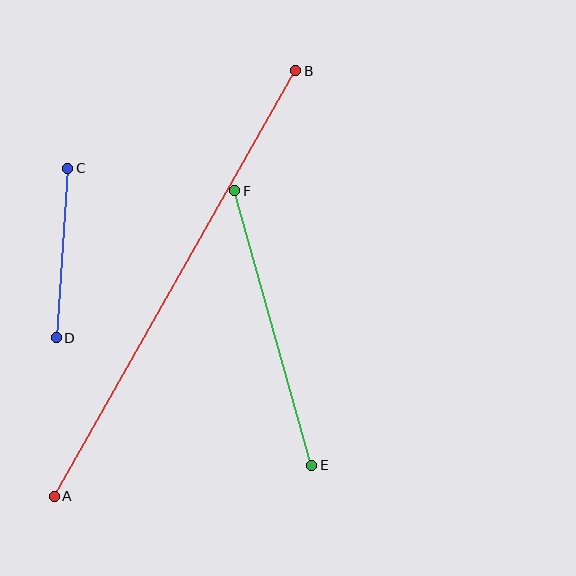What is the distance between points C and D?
The distance is approximately 170 pixels.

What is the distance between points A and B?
The distance is approximately 490 pixels.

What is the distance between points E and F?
The distance is approximately 285 pixels.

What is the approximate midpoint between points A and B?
The midpoint is at approximately (175, 283) pixels.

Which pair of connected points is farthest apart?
Points A and B are farthest apart.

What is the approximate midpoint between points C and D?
The midpoint is at approximately (62, 253) pixels.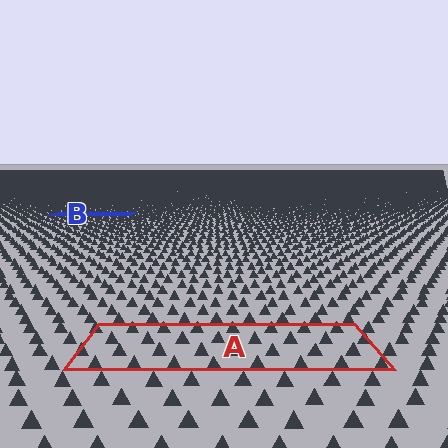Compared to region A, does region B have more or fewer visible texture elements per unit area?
Region B has more texture elements per unit area — they are packed more densely because it is farther away.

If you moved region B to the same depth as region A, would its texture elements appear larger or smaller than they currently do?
They would appear larger. At a closer depth, the same texture elements are projected at a bigger on-screen size.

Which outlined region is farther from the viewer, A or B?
Region B is farther from the viewer — the texture elements inside it appear smaller and more densely packed.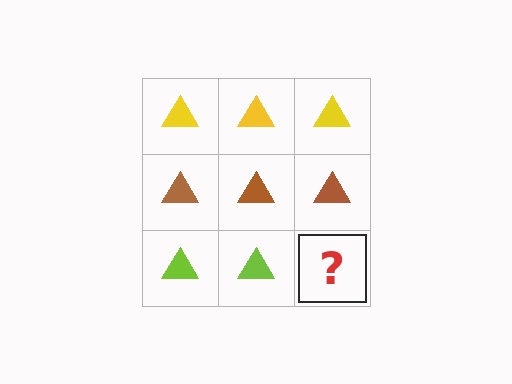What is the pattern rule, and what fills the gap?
The rule is that each row has a consistent color. The gap should be filled with a lime triangle.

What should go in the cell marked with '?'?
The missing cell should contain a lime triangle.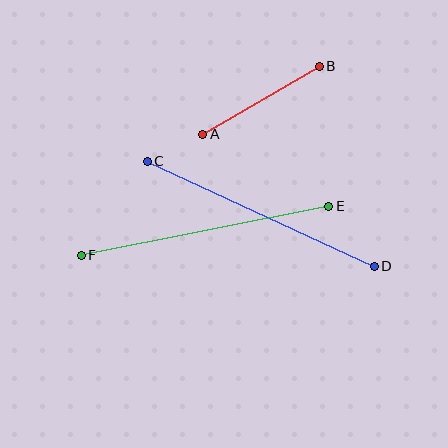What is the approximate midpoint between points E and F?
The midpoint is at approximately (205, 231) pixels.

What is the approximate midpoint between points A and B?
The midpoint is at approximately (261, 100) pixels.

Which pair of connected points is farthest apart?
Points E and F are farthest apart.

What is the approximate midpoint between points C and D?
The midpoint is at approximately (261, 214) pixels.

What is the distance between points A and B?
The distance is approximately 135 pixels.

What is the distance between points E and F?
The distance is approximately 252 pixels.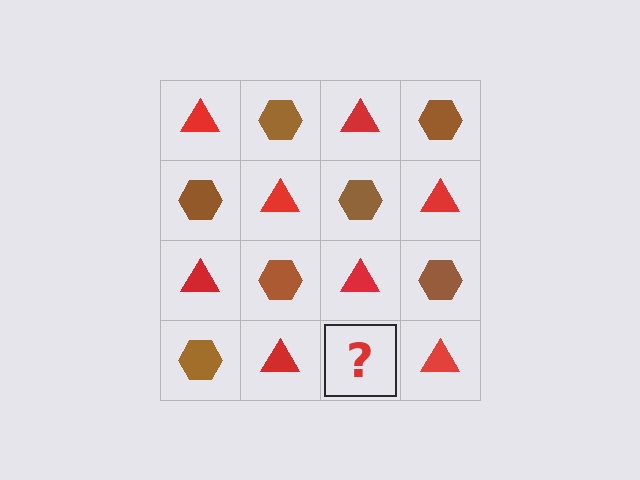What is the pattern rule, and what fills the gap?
The rule is that it alternates red triangle and brown hexagon in a checkerboard pattern. The gap should be filled with a brown hexagon.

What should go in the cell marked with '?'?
The missing cell should contain a brown hexagon.